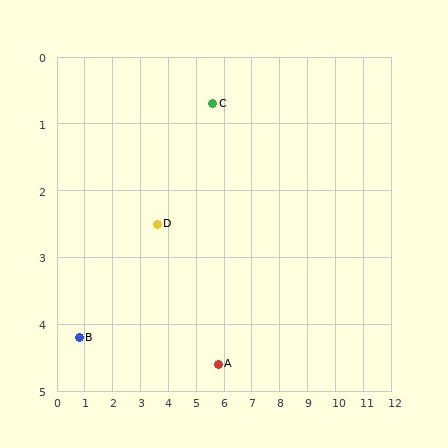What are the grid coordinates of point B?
Point B is at approximately (0.8, 4.2).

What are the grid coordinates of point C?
Point C is at approximately (5.6, 0.7).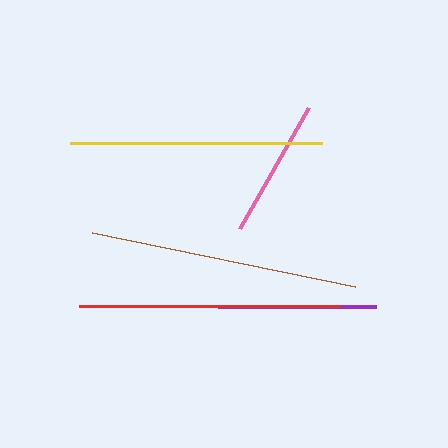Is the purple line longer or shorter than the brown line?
The brown line is longer than the purple line.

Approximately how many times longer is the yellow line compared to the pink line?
The yellow line is approximately 1.8 times the length of the pink line.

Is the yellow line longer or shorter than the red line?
The red line is longer than the yellow line.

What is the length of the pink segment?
The pink segment is approximately 140 pixels long.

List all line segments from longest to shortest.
From longest to shortest: brown, red, yellow, purple, pink.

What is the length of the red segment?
The red segment is approximately 261 pixels long.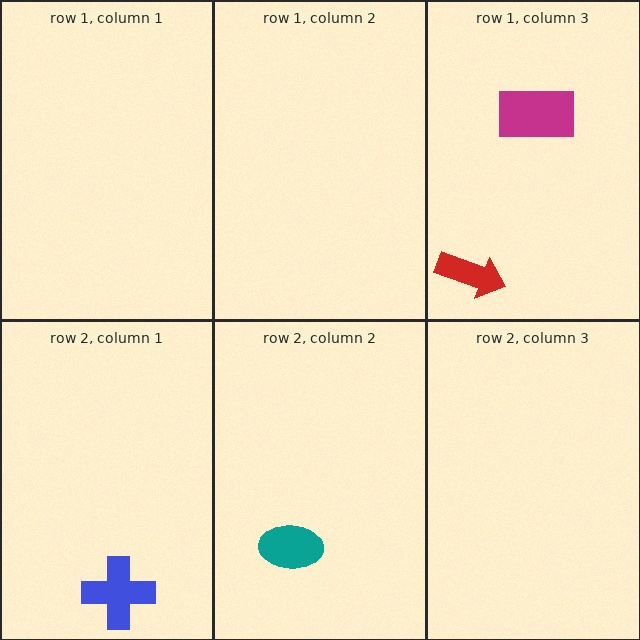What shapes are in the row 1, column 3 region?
The magenta rectangle, the red arrow.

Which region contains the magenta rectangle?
The row 1, column 3 region.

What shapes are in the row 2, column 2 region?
The teal ellipse.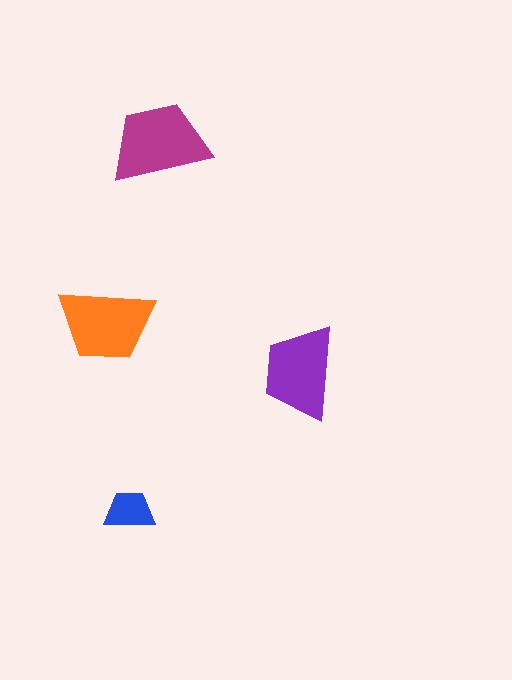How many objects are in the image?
There are 4 objects in the image.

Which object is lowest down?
The blue trapezoid is bottommost.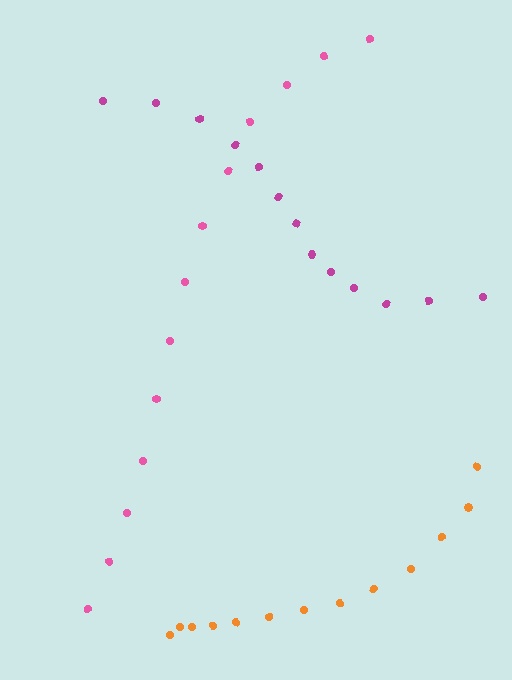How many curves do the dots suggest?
There are 3 distinct paths.